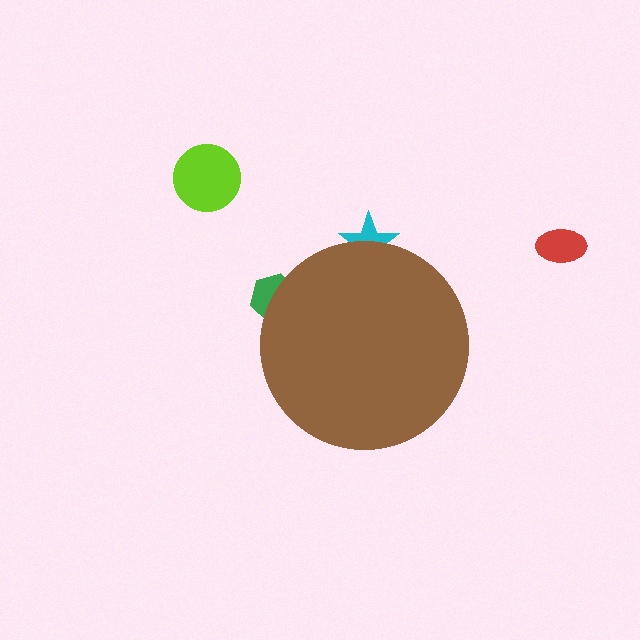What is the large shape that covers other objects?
A brown circle.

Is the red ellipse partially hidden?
No, the red ellipse is fully visible.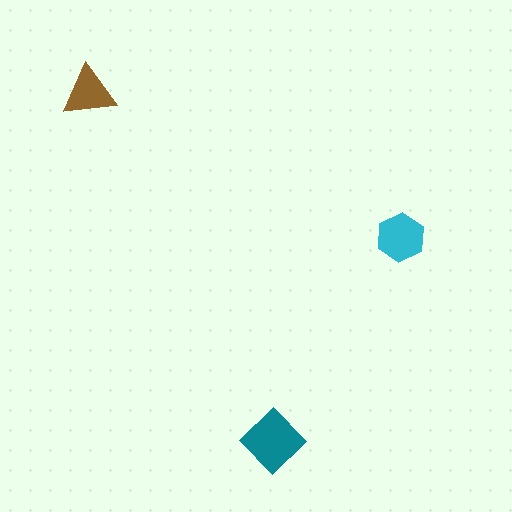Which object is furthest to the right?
The cyan hexagon is rightmost.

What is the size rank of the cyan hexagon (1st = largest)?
2nd.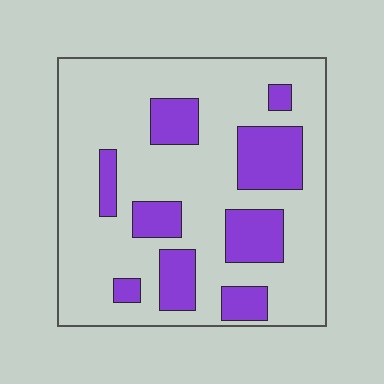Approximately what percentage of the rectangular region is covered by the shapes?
Approximately 25%.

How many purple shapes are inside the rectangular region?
9.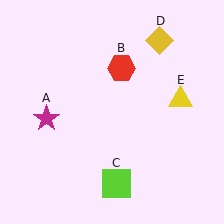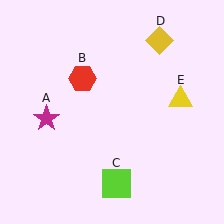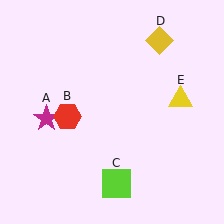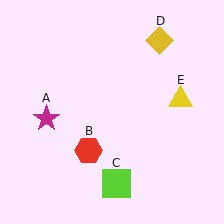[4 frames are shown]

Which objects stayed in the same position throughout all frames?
Magenta star (object A) and lime square (object C) and yellow diamond (object D) and yellow triangle (object E) remained stationary.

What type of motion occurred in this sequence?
The red hexagon (object B) rotated counterclockwise around the center of the scene.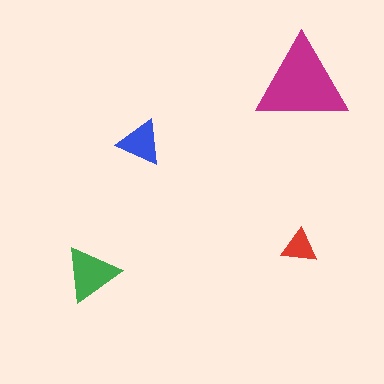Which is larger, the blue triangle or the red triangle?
The blue one.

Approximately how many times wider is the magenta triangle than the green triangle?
About 1.5 times wider.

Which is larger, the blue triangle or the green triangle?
The green one.